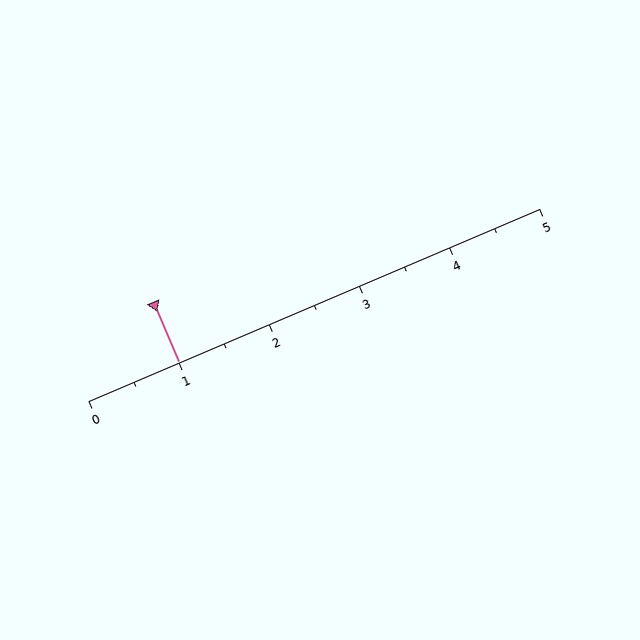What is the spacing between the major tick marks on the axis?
The major ticks are spaced 1 apart.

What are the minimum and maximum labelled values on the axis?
The axis runs from 0 to 5.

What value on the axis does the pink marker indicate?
The marker indicates approximately 1.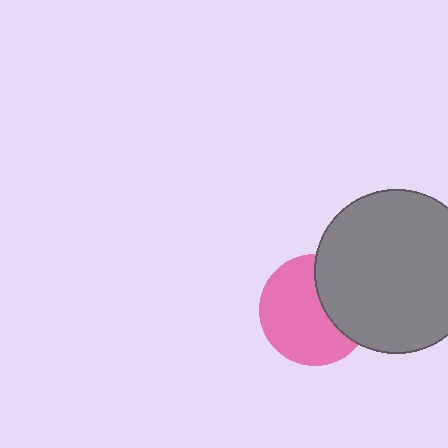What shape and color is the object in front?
The object in front is a gray circle.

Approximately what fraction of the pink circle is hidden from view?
Roughly 35% of the pink circle is hidden behind the gray circle.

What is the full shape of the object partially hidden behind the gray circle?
The partially hidden object is a pink circle.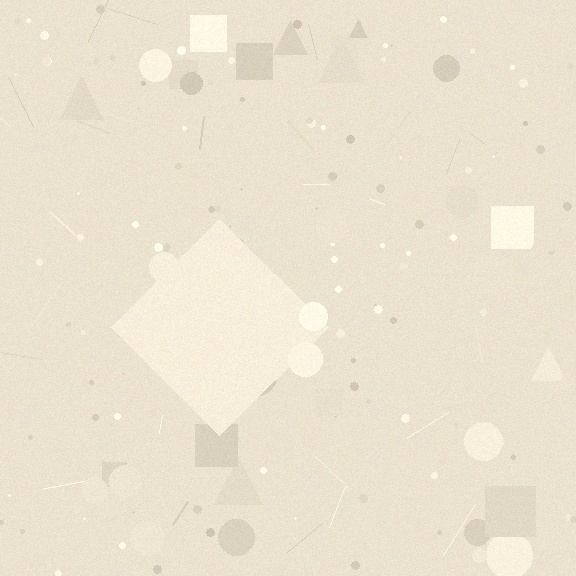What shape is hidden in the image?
A diamond is hidden in the image.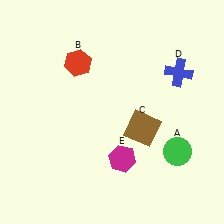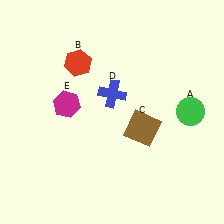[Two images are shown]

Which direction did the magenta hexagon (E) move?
The magenta hexagon (E) moved left.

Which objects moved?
The objects that moved are: the green circle (A), the blue cross (D), the magenta hexagon (E).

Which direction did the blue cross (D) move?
The blue cross (D) moved left.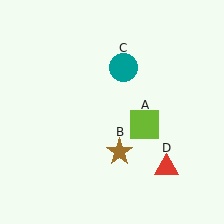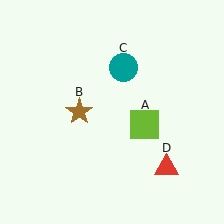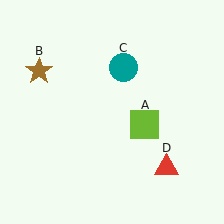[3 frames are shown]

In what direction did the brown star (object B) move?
The brown star (object B) moved up and to the left.